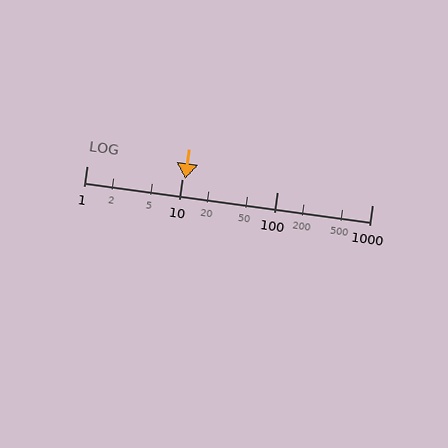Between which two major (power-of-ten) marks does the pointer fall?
The pointer is between 10 and 100.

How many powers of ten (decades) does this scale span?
The scale spans 3 decades, from 1 to 1000.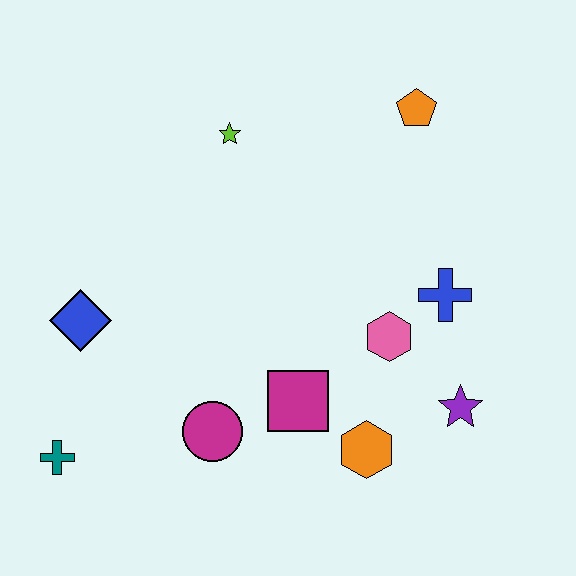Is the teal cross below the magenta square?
Yes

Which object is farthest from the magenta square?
The orange pentagon is farthest from the magenta square.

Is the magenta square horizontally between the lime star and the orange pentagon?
Yes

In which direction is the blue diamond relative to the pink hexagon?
The blue diamond is to the left of the pink hexagon.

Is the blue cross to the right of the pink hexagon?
Yes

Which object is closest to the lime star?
The orange pentagon is closest to the lime star.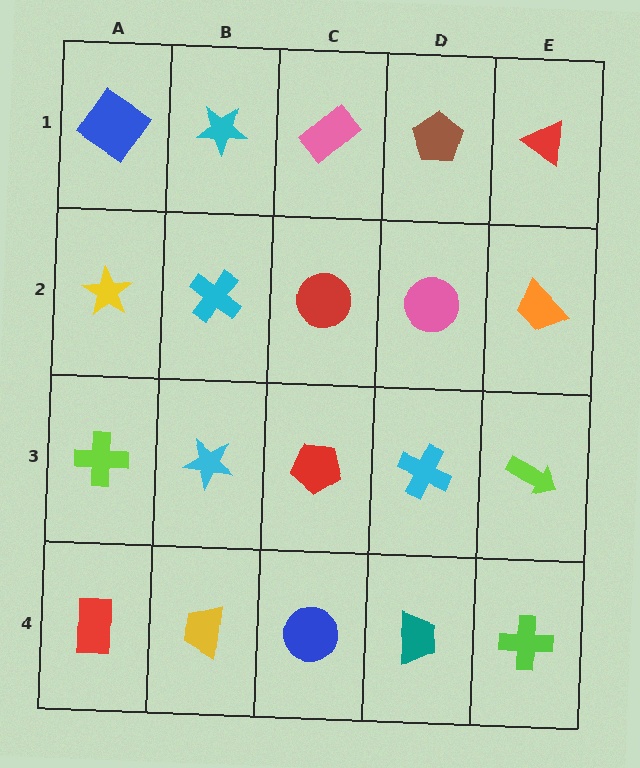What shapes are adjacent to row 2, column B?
A cyan star (row 1, column B), a cyan star (row 3, column B), a yellow star (row 2, column A), a red circle (row 2, column C).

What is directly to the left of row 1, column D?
A pink rectangle.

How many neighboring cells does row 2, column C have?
4.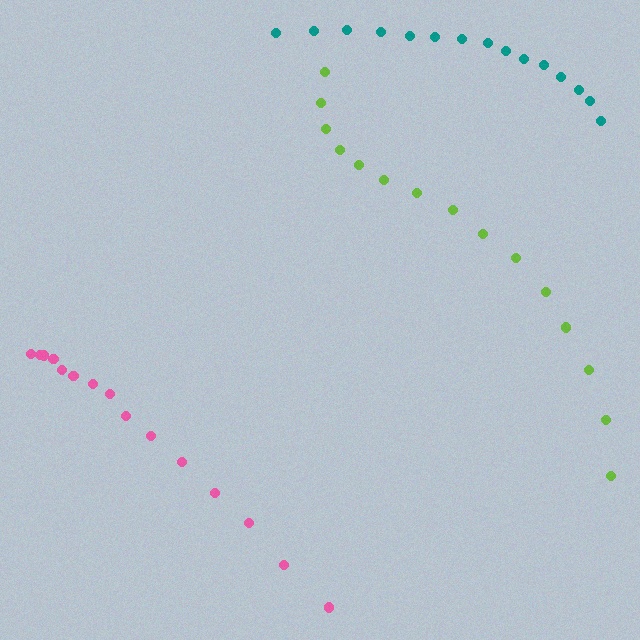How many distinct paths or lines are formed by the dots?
There are 3 distinct paths.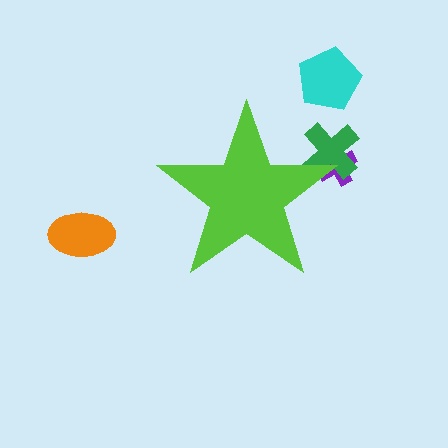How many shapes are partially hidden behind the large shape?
2 shapes are partially hidden.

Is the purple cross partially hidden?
Yes, the purple cross is partially hidden behind the lime star.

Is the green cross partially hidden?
Yes, the green cross is partially hidden behind the lime star.